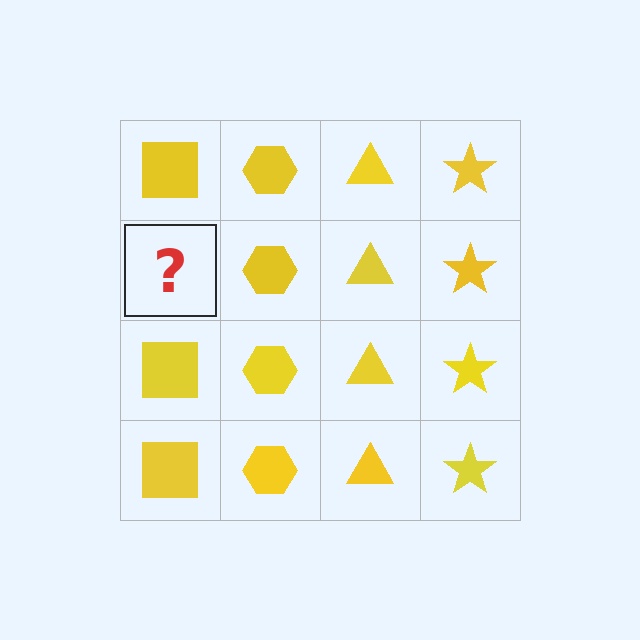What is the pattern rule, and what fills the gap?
The rule is that each column has a consistent shape. The gap should be filled with a yellow square.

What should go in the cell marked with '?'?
The missing cell should contain a yellow square.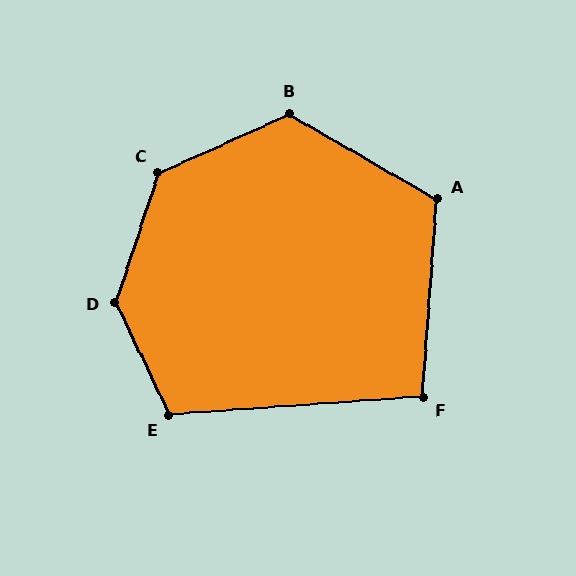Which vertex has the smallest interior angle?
F, at approximately 98 degrees.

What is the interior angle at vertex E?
Approximately 112 degrees (obtuse).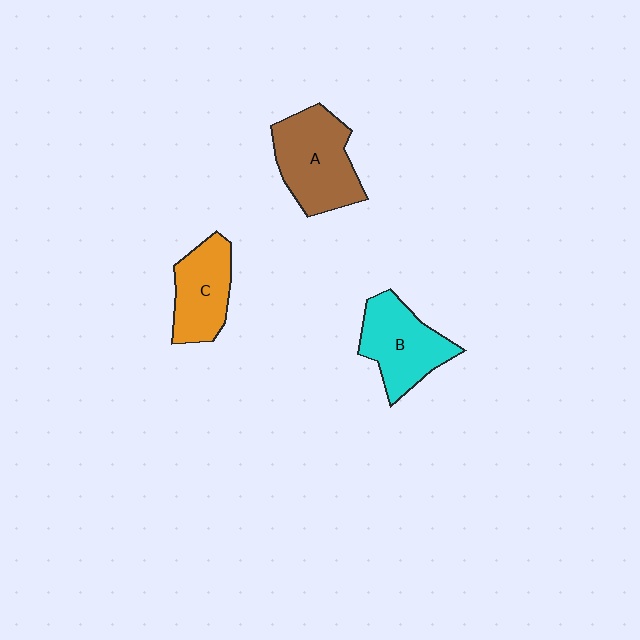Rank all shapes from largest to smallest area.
From largest to smallest: A (brown), B (cyan), C (orange).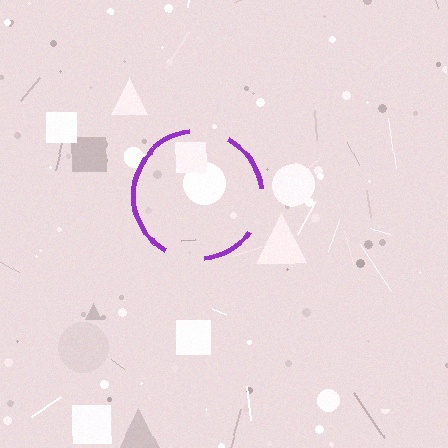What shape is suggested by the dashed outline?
The dashed outline suggests a circle.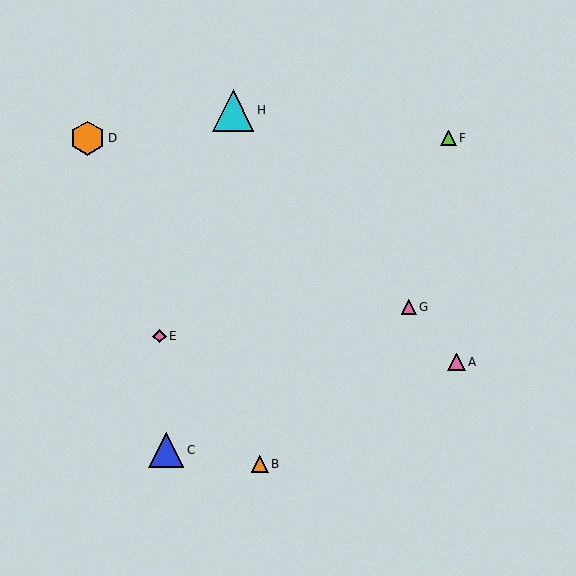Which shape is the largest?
The cyan triangle (labeled H) is the largest.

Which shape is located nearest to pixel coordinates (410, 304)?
The pink triangle (labeled G) at (409, 307) is nearest to that location.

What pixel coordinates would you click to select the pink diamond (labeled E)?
Click at (159, 336) to select the pink diamond E.